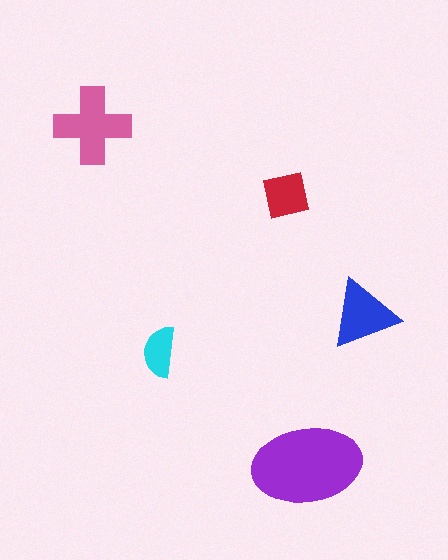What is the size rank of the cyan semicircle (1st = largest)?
5th.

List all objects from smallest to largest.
The cyan semicircle, the red square, the blue triangle, the pink cross, the purple ellipse.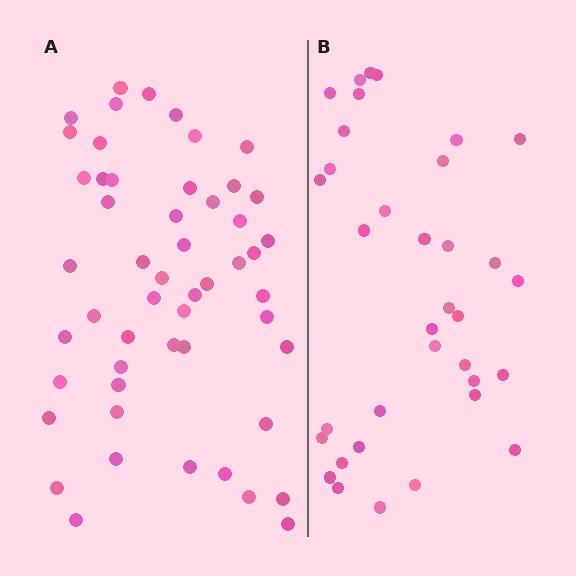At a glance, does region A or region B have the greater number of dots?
Region A (the left region) has more dots.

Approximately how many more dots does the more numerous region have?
Region A has approximately 15 more dots than region B.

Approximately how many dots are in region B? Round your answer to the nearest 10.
About 40 dots. (The exact count is 35, which rounds to 40.)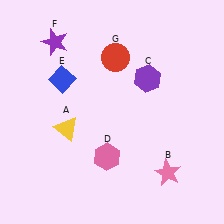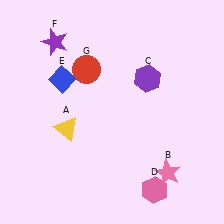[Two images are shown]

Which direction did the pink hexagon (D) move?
The pink hexagon (D) moved right.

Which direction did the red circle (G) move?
The red circle (G) moved left.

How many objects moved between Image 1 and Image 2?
2 objects moved between the two images.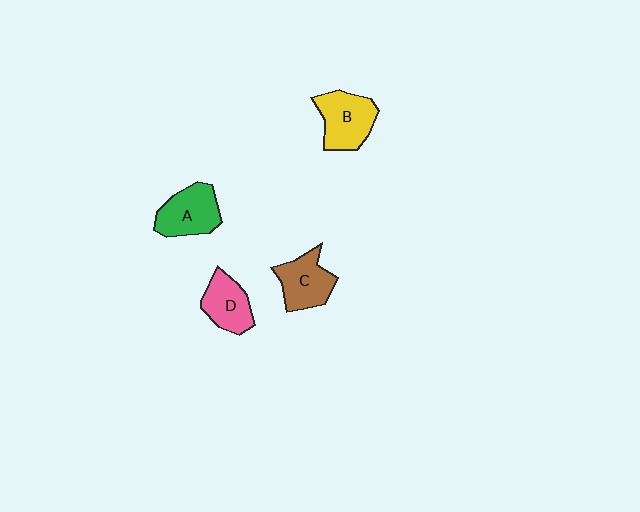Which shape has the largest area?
Shape B (yellow).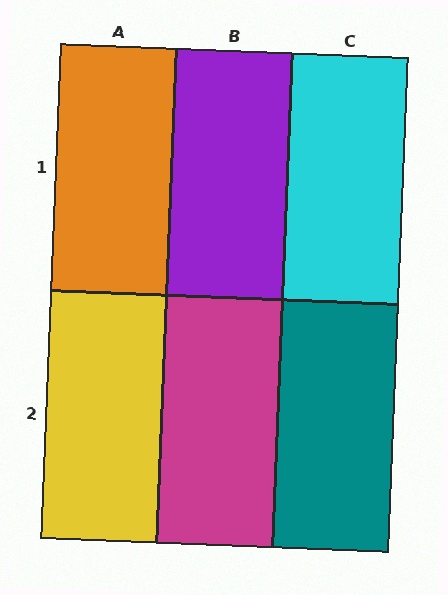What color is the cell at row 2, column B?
Magenta.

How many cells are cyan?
1 cell is cyan.